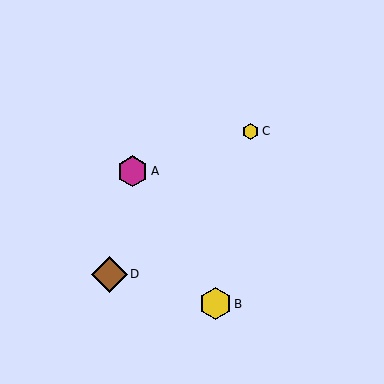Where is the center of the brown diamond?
The center of the brown diamond is at (109, 274).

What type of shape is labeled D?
Shape D is a brown diamond.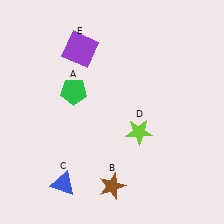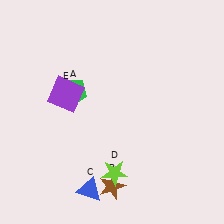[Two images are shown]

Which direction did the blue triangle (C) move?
The blue triangle (C) moved right.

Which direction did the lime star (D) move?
The lime star (D) moved down.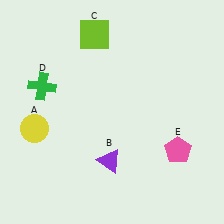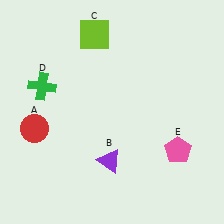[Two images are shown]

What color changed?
The circle (A) changed from yellow in Image 1 to red in Image 2.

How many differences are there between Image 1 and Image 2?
There is 1 difference between the two images.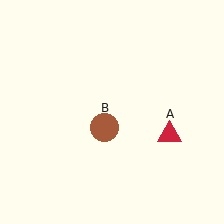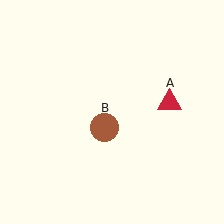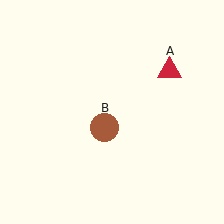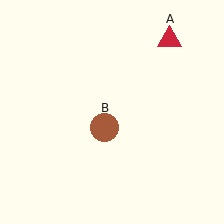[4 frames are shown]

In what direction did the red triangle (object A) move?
The red triangle (object A) moved up.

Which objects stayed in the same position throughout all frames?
Brown circle (object B) remained stationary.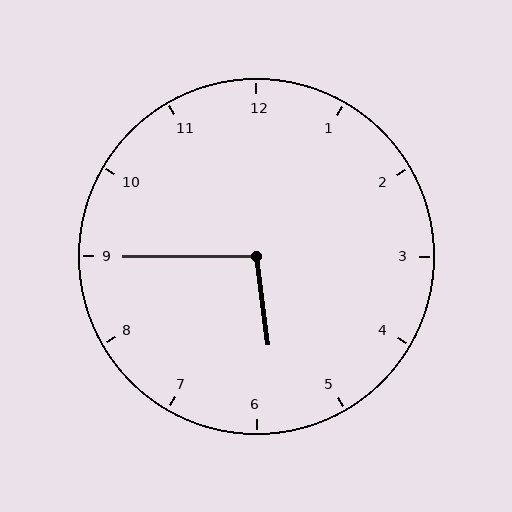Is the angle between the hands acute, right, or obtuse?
It is obtuse.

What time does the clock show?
5:45.